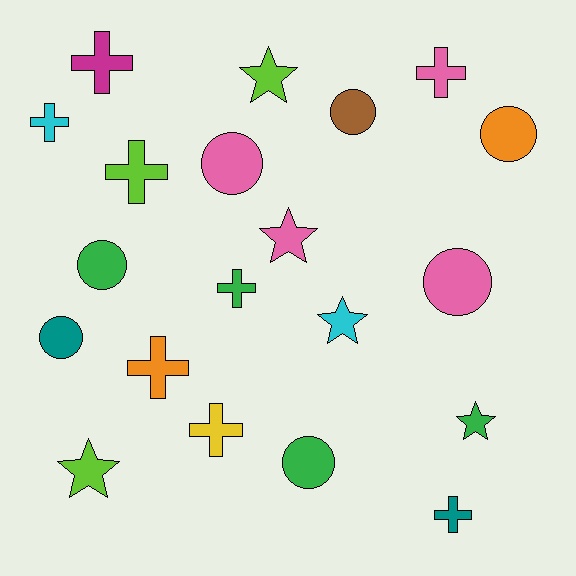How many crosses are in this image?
There are 8 crosses.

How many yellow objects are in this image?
There is 1 yellow object.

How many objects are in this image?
There are 20 objects.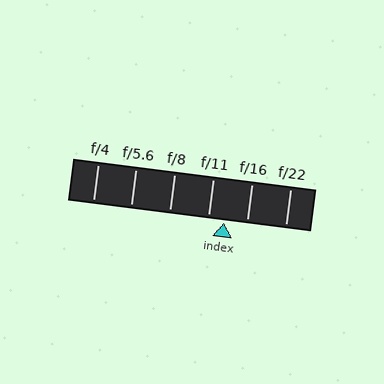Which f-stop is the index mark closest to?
The index mark is closest to f/11.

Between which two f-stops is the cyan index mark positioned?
The index mark is between f/11 and f/16.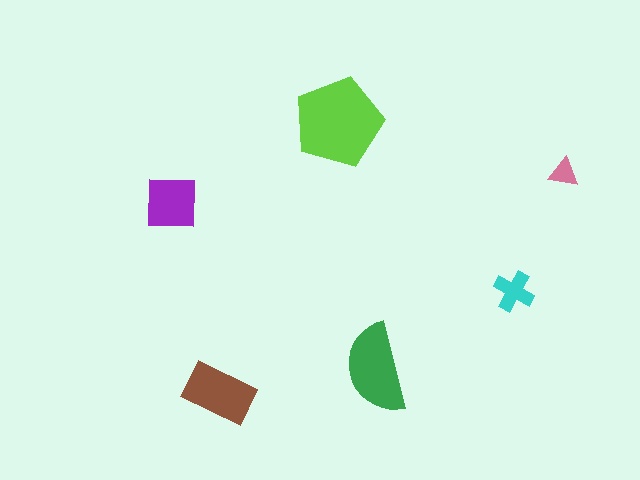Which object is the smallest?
The pink triangle.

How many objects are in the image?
There are 6 objects in the image.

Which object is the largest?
The lime pentagon.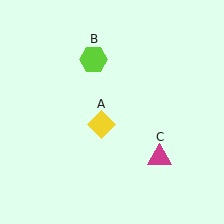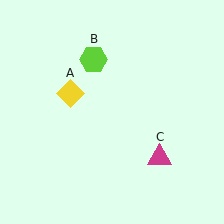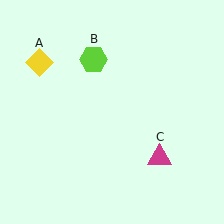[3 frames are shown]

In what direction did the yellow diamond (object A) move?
The yellow diamond (object A) moved up and to the left.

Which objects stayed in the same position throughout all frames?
Lime hexagon (object B) and magenta triangle (object C) remained stationary.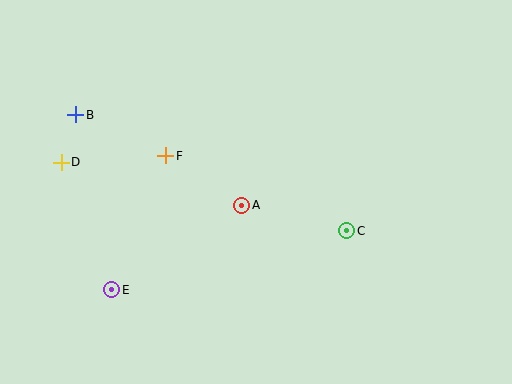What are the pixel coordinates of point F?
Point F is at (166, 156).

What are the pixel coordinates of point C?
Point C is at (347, 231).